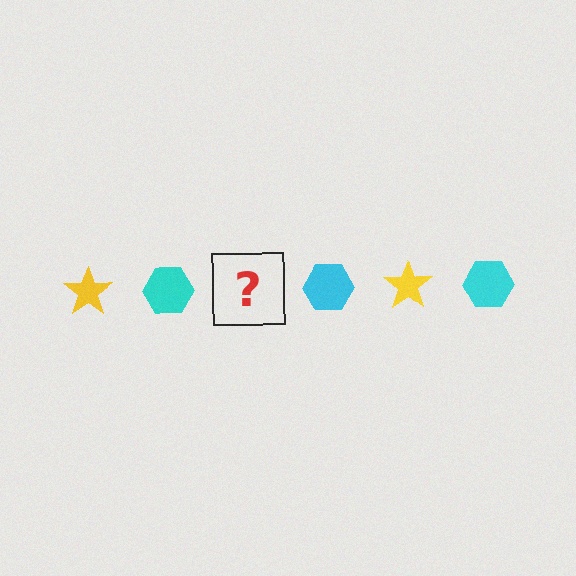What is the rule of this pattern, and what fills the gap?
The rule is that the pattern alternates between yellow star and cyan hexagon. The gap should be filled with a yellow star.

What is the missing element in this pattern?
The missing element is a yellow star.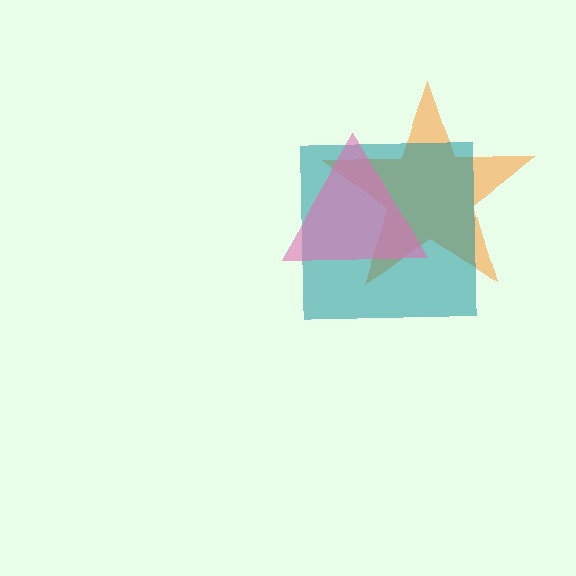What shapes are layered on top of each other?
The layered shapes are: an orange star, a teal square, a pink triangle.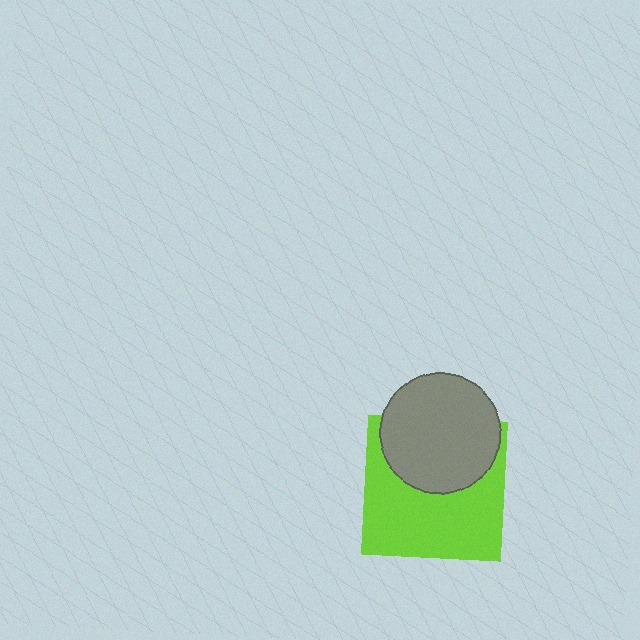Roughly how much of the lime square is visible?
About half of it is visible (roughly 61%).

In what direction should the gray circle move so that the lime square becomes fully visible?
The gray circle should move up. That is the shortest direction to clear the overlap and leave the lime square fully visible.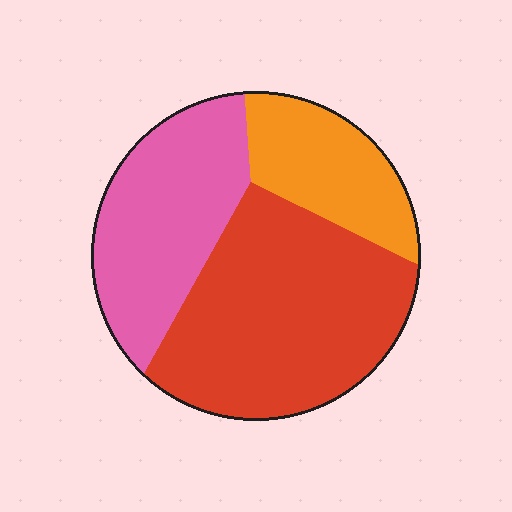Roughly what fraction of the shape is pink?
Pink covers 32% of the shape.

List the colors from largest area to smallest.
From largest to smallest: red, pink, orange.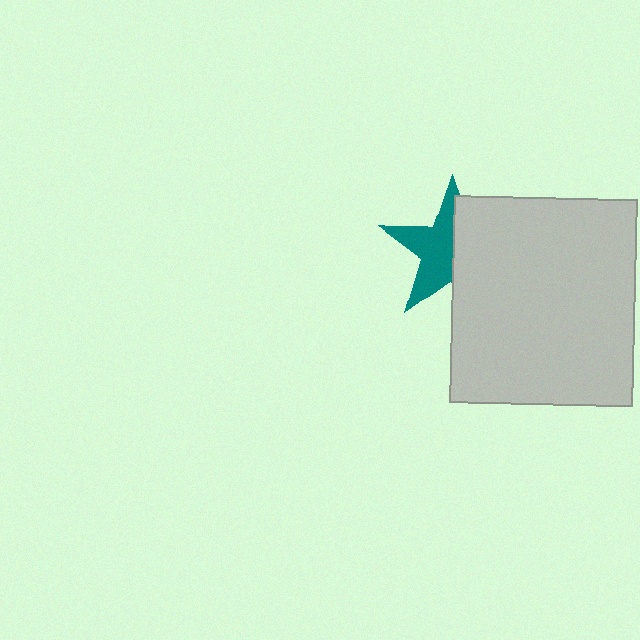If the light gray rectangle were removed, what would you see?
You would see the complete teal star.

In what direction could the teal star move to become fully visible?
The teal star could move left. That would shift it out from behind the light gray rectangle entirely.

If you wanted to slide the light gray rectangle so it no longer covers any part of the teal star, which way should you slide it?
Slide it right — that is the most direct way to separate the two shapes.